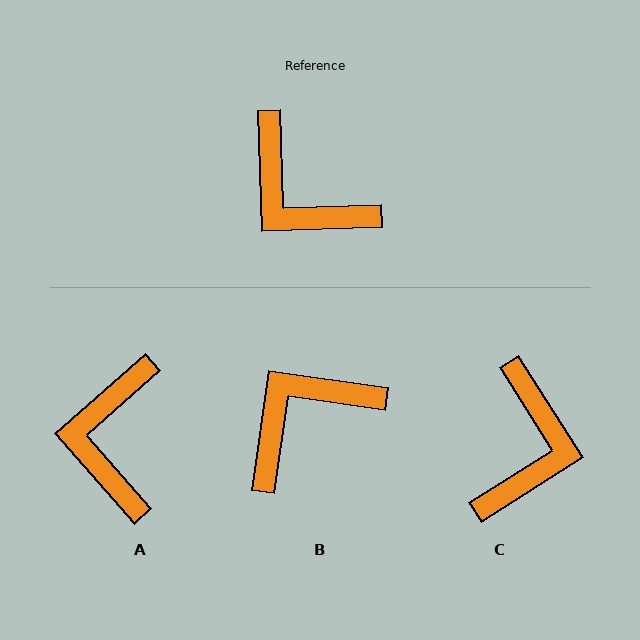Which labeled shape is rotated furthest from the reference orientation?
C, about 120 degrees away.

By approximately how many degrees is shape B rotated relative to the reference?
Approximately 100 degrees clockwise.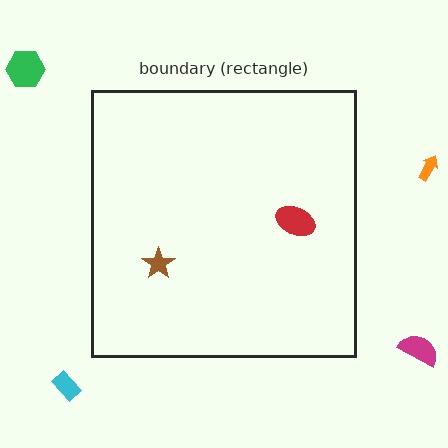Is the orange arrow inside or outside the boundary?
Outside.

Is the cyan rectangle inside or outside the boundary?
Outside.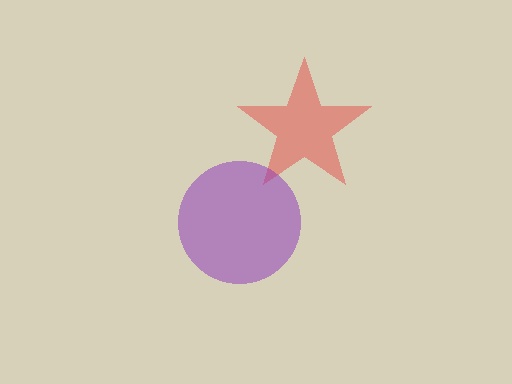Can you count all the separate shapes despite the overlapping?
Yes, there are 2 separate shapes.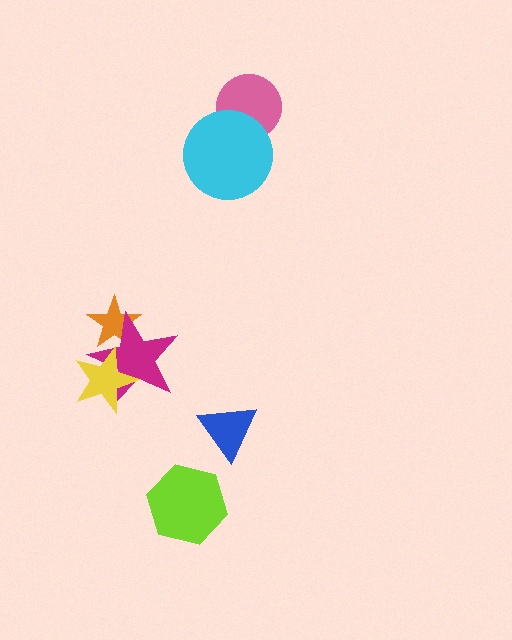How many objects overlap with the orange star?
2 objects overlap with the orange star.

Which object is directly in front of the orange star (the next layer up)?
The magenta star is directly in front of the orange star.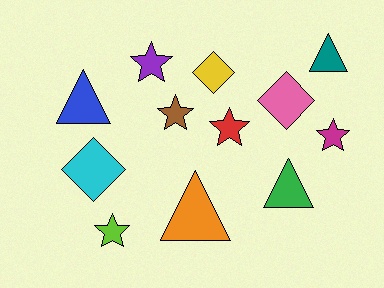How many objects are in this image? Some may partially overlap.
There are 12 objects.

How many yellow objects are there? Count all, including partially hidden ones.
There is 1 yellow object.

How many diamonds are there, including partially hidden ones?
There are 3 diamonds.